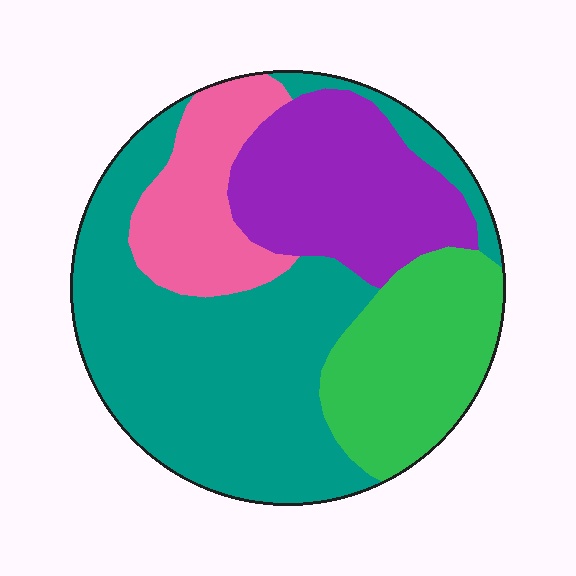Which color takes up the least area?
Pink, at roughly 15%.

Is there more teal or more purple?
Teal.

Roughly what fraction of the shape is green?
Green takes up about one fifth (1/5) of the shape.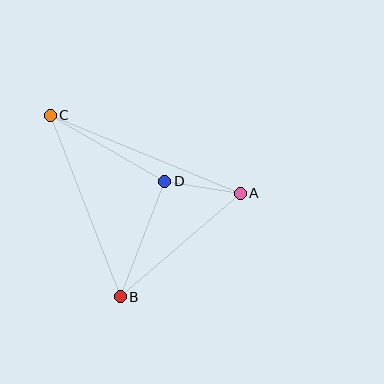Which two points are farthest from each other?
Points A and C are farthest from each other.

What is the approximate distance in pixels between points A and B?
The distance between A and B is approximately 159 pixels.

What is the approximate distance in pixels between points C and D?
The distance between C and D is approximately 132 pixels.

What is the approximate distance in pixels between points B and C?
The distance between B and C is approximately 194 pixels.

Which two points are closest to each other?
Points A and D are closest to each other.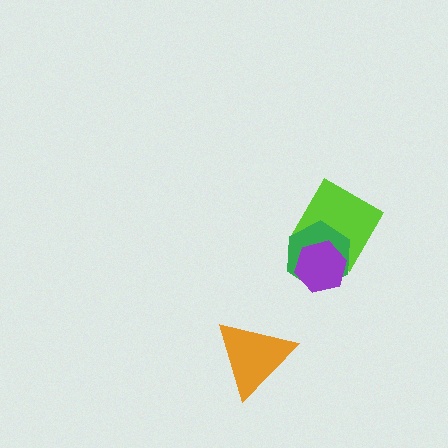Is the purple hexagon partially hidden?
No, no other shape covers it.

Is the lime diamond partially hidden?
Yes, it is partially covered by another shape.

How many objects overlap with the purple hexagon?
2 objects overlap with the purple hexagon.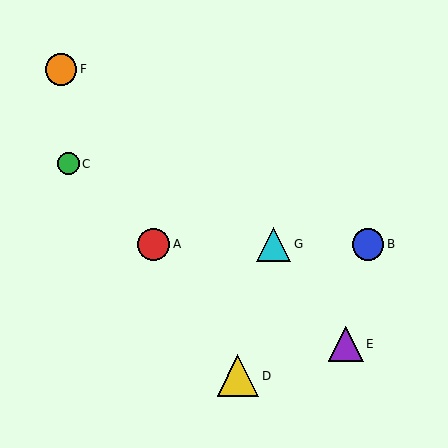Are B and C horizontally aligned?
No, B is at y≈244 and C is at y≈164.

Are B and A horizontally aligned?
Yes, both are at y≈244.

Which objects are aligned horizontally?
Objects A, B, G are aligned horizontally.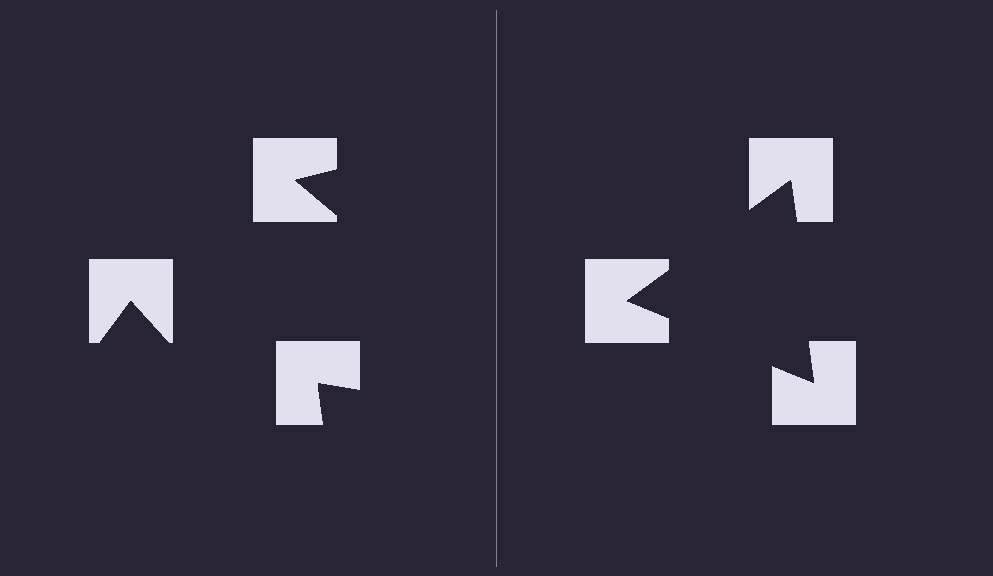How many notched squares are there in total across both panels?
6 — 3 on each side.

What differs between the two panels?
The notched squares are positioned identically on both sides; only the wedge orientations differ. On the right they align to a triangle; on the left they are misaligned.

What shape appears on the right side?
An illusory triangle.